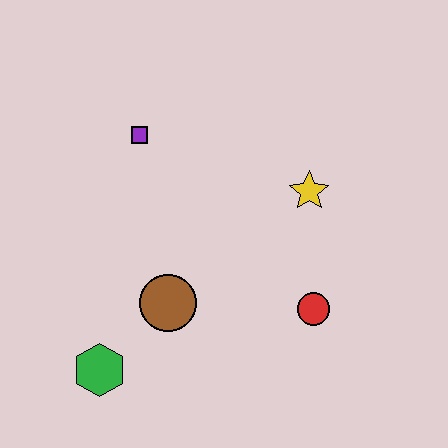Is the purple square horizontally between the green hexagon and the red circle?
Yes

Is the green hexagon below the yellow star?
Yes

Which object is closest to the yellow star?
The red circle is closest to the yellow star.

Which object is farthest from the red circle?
The purple square is farthest from the red circle.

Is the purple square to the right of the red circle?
No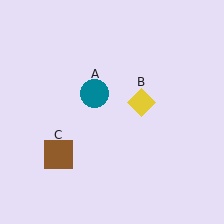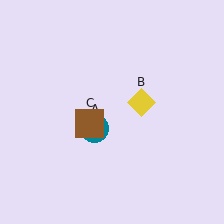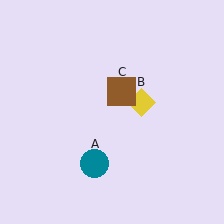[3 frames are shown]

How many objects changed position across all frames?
2 objects changed position: teal circle (object A), brown square (object C).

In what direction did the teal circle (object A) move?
The teal circle (object A) moved down.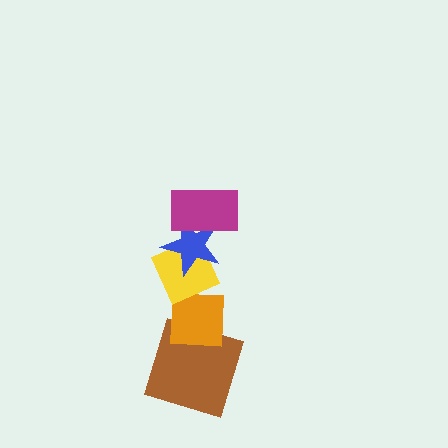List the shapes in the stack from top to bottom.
From top to bottom: the magenta rectangle, the blue star, the yellow diamond, the orange square, the brown square.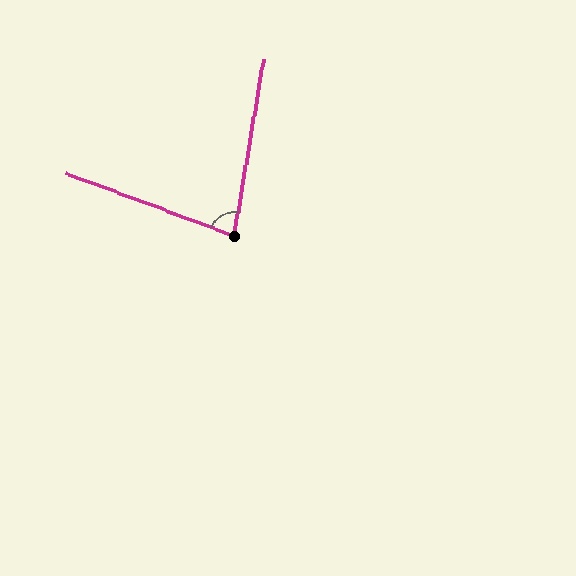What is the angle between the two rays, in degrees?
Approximately 79 degrees.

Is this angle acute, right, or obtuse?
It is acute.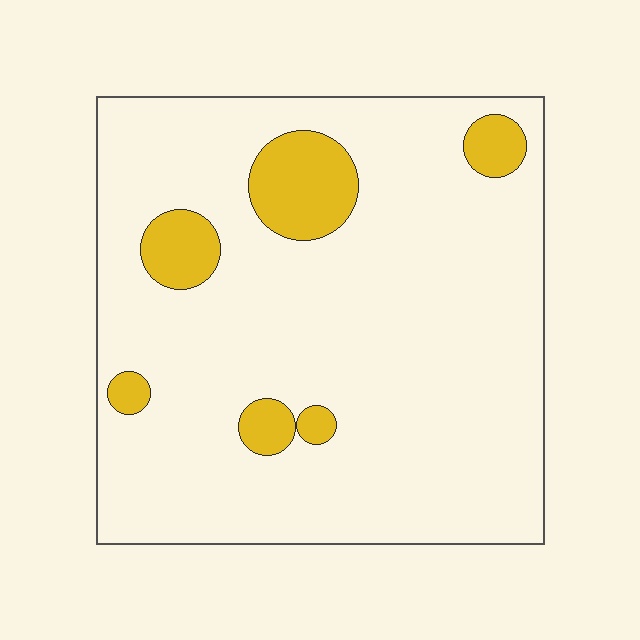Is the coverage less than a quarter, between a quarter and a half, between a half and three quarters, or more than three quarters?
Less than a quarter.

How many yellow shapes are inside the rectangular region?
6.